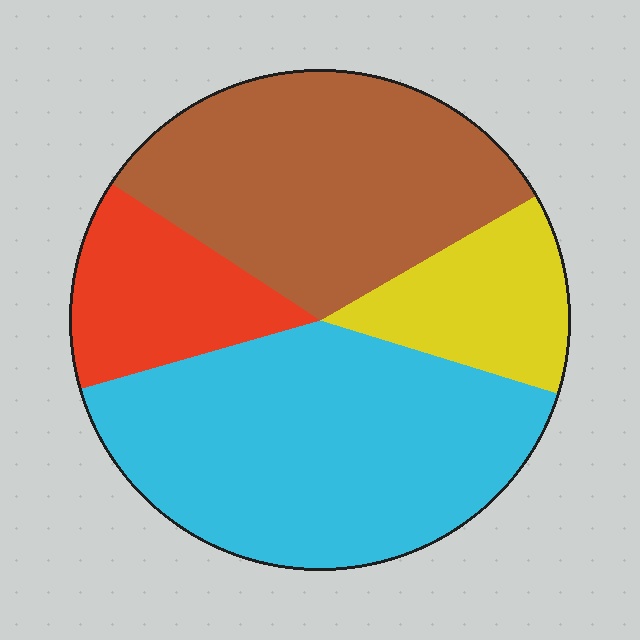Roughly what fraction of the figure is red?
Red takes up about one eighth (1/8) of the figure.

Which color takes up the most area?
Cyan, at roughly 40%.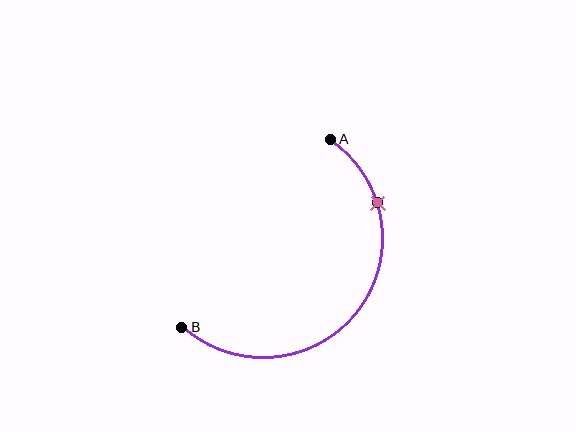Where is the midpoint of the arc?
The arc midpoint is the point on the curve farthest from the straight line joining A and B. It sits below and to the right of that line.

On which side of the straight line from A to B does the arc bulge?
The arc bulges below and to the right of the straight line connecting A and B.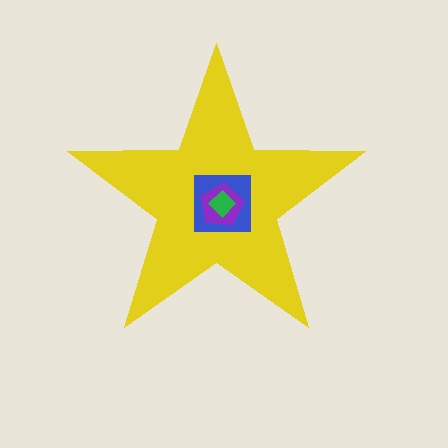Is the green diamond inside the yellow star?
Yes.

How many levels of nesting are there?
4.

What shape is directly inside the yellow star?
The blue square.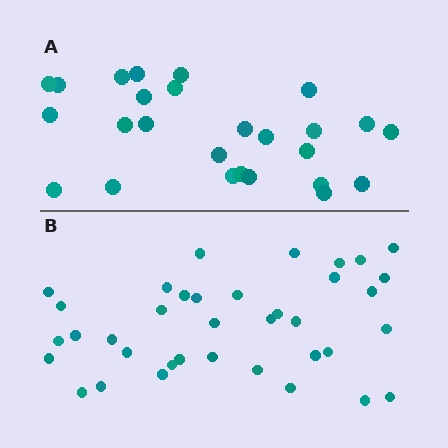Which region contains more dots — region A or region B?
Region B (the bottom region) has more dots.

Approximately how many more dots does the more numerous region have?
Region B has roughly 12 or so more dots than region A.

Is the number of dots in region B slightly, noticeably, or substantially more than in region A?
Region B has noticeably more, but not dramatically so. The ratio is roughly 1.4 to 1.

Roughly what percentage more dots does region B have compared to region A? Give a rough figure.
About 40% more.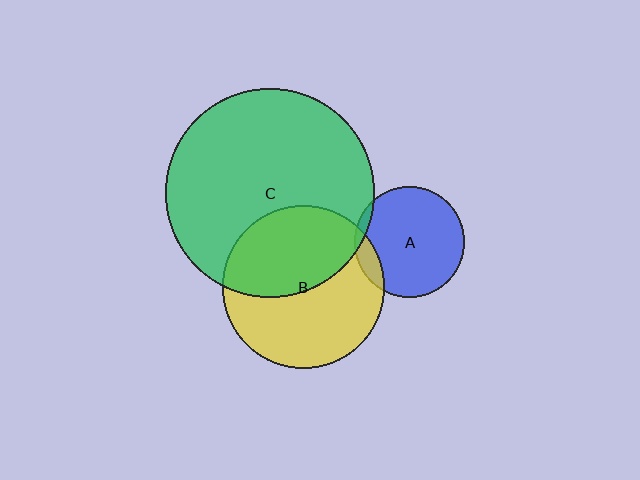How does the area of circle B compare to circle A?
Approximately 2.2 times.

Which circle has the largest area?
Circle C (green).